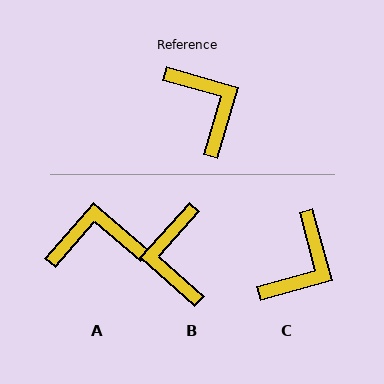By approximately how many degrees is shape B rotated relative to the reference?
Approximately 154 degrees counter-clockwise.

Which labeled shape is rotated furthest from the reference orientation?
B, about 154 degrees away.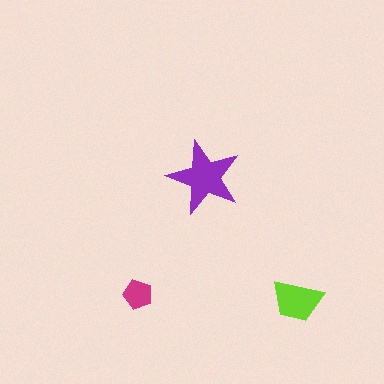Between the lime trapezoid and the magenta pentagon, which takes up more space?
The lime trapezoid.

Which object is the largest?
The purple star.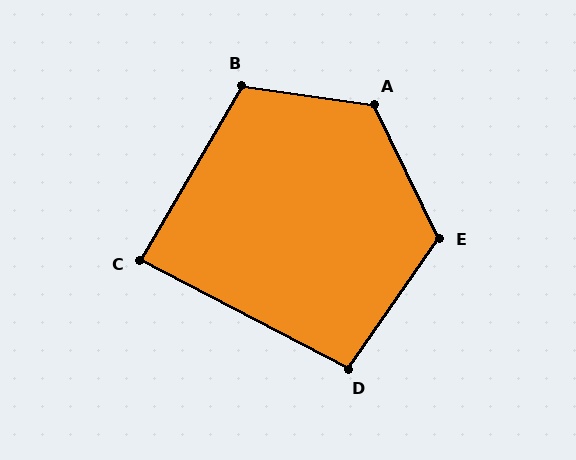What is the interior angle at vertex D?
Approximately 97 degrees (obtuse).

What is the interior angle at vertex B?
Approximately 112 degrees (obtuse).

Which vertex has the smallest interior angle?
C, at approximately 87 degrees.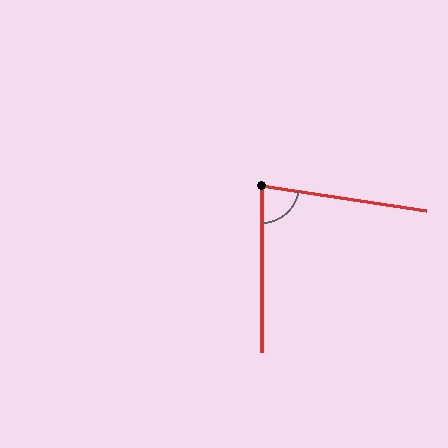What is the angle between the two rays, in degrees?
Approximately 81 degrees.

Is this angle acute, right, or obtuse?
It is acute.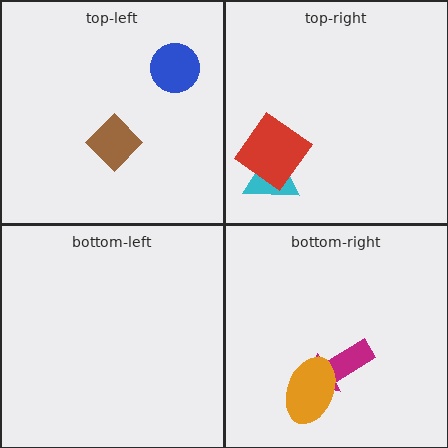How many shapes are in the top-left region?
2.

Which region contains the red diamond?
The top-right region.